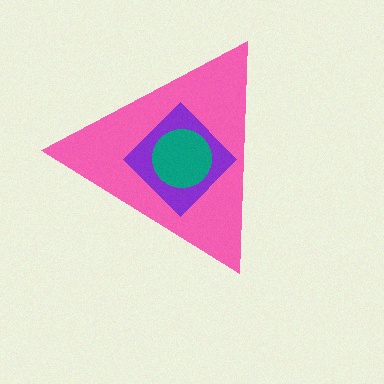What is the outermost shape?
The pink triangle.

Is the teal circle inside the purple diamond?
Yes.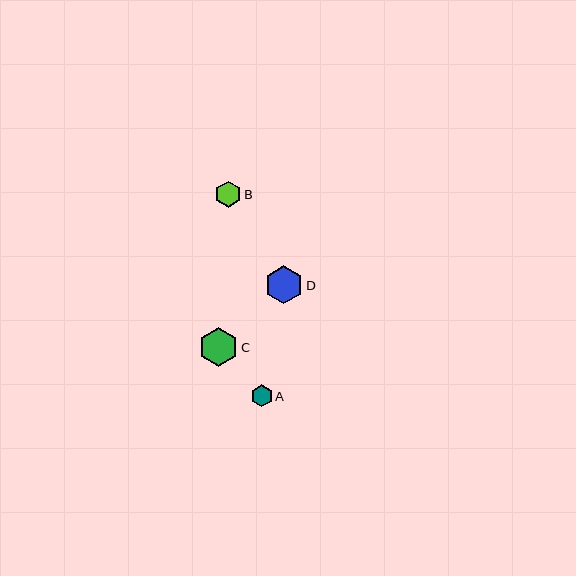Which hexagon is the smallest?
Hexagon A is the smallest with a size of approximately 22 pixels.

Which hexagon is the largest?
Hexagon C is the largest with a size of approximately 39 pixels.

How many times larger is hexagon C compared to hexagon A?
Hexagon C is approximately 1.8 times the size of hexagon A.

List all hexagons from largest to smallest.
From largest to smallest: C, D, B, A.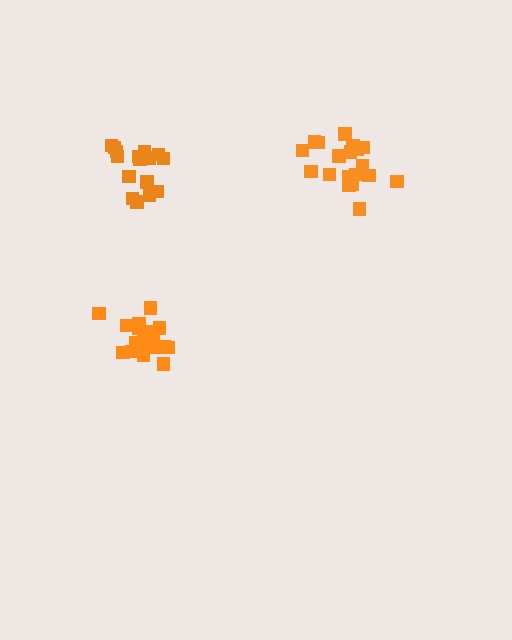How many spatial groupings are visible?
There are 3 spatial groupings.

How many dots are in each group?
Group 1: 19 dots, Group 2: 17 dots, Group 3: 20 dots (56 total).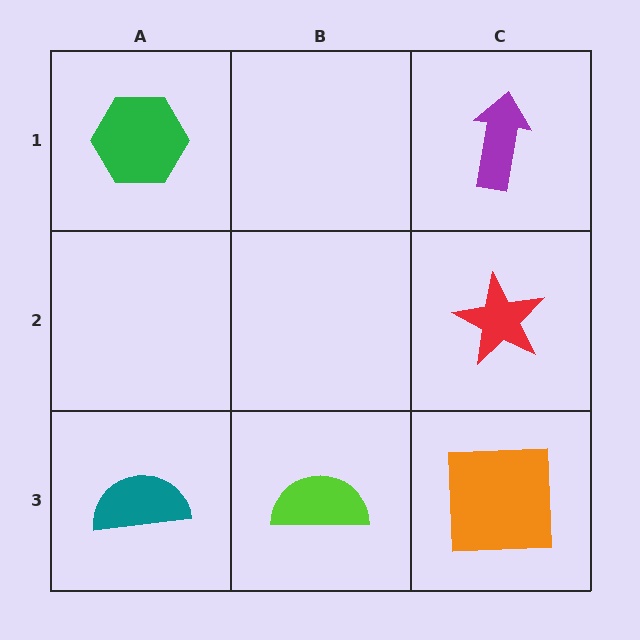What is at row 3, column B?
A lime semicircle.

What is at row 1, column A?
A green hexagon.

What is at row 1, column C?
A purple arrow.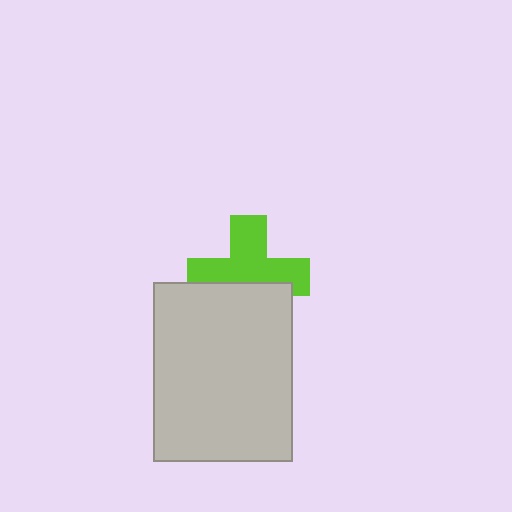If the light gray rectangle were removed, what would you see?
You would see the complete lime cross.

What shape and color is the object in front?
The object in front is a light gray rectangle.